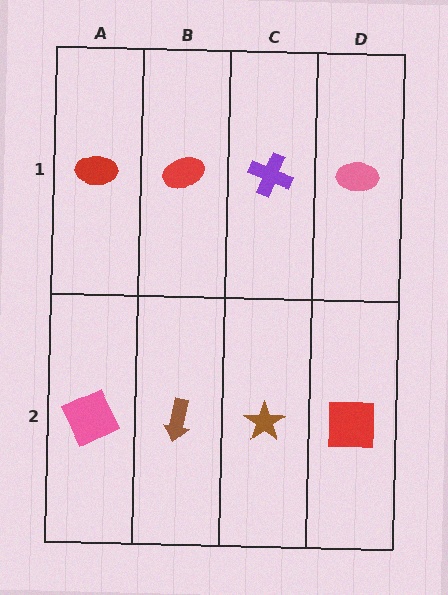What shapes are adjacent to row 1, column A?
A pink square (row 2, column A), a red ellipse (row 1, column B).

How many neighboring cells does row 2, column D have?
2.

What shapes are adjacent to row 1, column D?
A red square (row 2, column D), a purple cross (row 1, column C).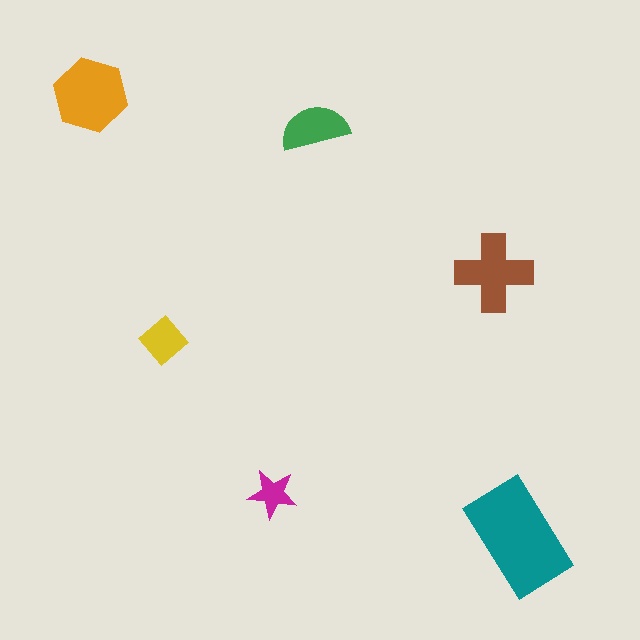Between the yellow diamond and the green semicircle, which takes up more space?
The green semicircle.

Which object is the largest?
The teal rectangle.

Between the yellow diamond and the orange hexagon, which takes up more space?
The orange hexagon.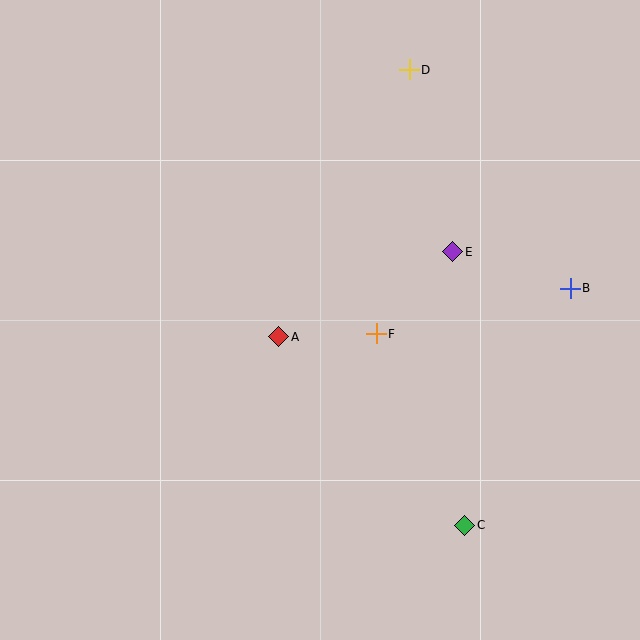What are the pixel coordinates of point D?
Point D is at (409, 70).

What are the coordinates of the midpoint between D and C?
The midpoint between D and C is at (437, 298).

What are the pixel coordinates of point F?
Point F is at (376, 334).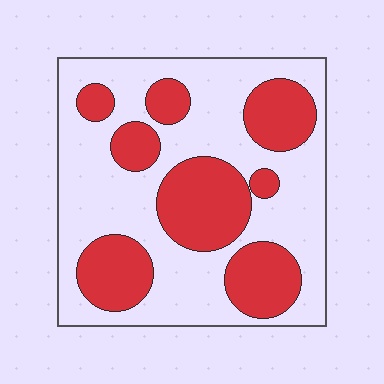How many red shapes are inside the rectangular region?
8.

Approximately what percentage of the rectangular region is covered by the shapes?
Approximately 35%.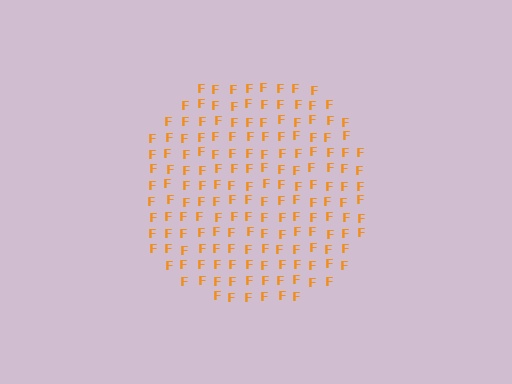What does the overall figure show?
The overall figure shows a circle.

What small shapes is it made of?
It is made of small letter F's.